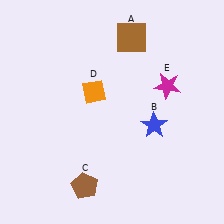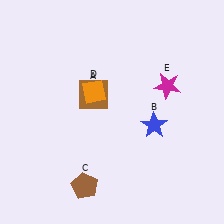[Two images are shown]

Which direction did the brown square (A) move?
The brown square (A) moved down.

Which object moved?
The brown square (A) moved down.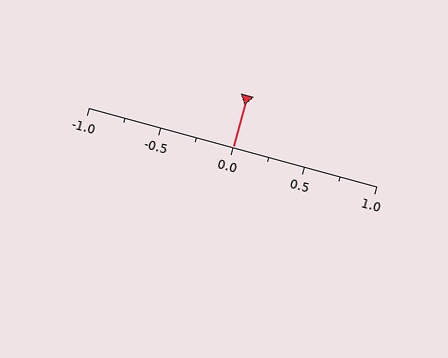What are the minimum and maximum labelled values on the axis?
The axis runs from -1.0 to 1.0.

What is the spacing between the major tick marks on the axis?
The major ticks are spaced 0.5 apart.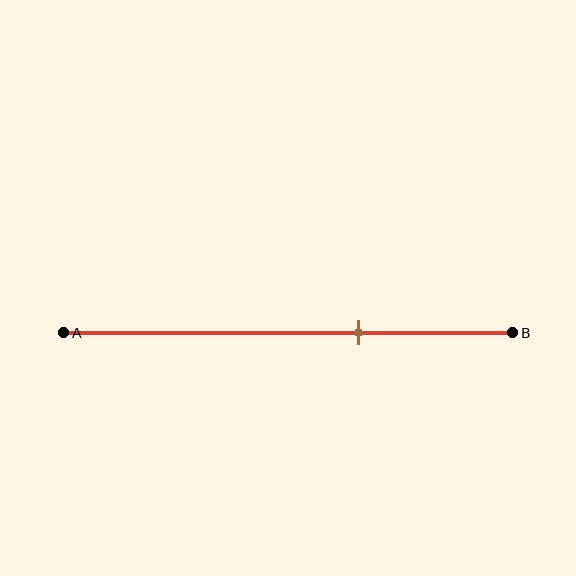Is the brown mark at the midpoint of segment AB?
No, the mark is at about 65% from A, not at the 50% midpoint.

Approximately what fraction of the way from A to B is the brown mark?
The brown mark is approximately 65% of the way from A to B.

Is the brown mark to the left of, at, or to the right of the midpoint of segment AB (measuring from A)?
The brown mark is to the right of the midpoint of segment AB.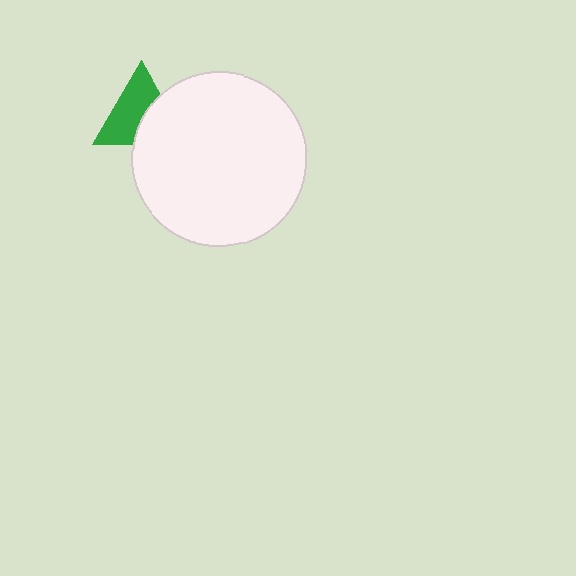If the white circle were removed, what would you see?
You would see the complete green triangle.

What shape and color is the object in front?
The object in front is a white circle.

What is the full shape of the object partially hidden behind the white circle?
The partially hidden object is a green triangle.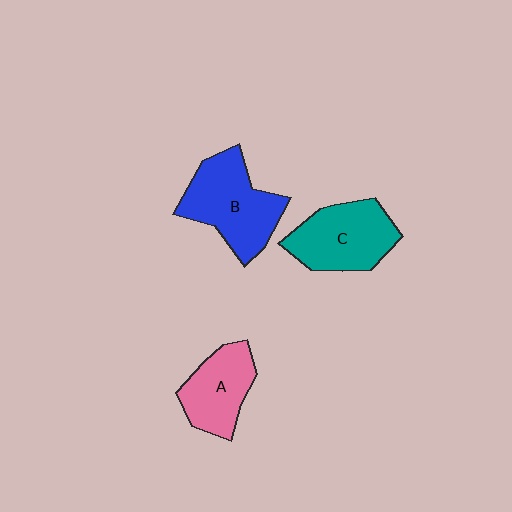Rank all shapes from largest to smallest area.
From largest to smallest: B (blue), C (teal), A (pink).